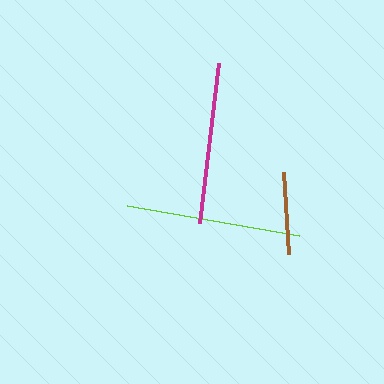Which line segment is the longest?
The lime line is the longest at approximately 174 pixels.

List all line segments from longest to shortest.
From longest to shortest: lime, magenta, brown.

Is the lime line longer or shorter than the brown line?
The lime line is longer than the brown line.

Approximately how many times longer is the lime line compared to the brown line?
The lime line is approximately 2.1 times the length of the brown line.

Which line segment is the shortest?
The brown line is the shortest at approximately 83 pixels.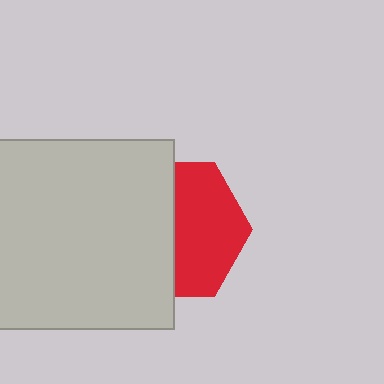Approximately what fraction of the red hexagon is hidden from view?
Roughly 50% of the red hexagon is hidden behind the light gray square.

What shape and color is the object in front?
The object in front is a light gray square.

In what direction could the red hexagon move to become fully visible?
The red hexagon could move right. That would shift it out from behind the light gray square entirely.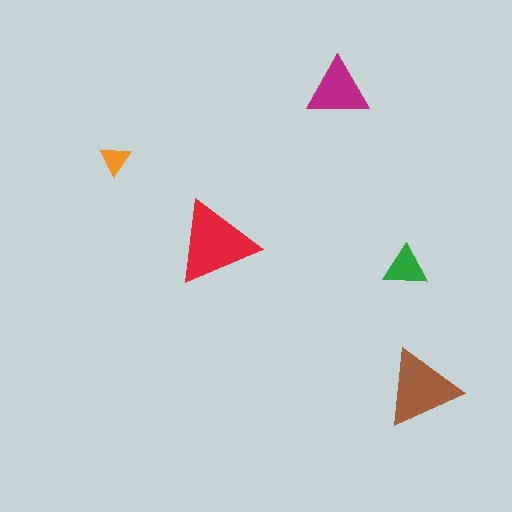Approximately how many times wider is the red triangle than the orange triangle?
About 2.5 times wider.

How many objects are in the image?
There are 5 objects in the image.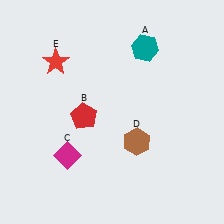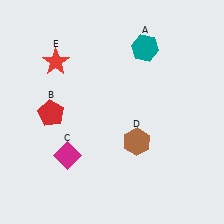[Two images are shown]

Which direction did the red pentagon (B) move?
The red pentagon (B) moved left.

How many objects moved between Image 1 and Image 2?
1 object moved between the two images.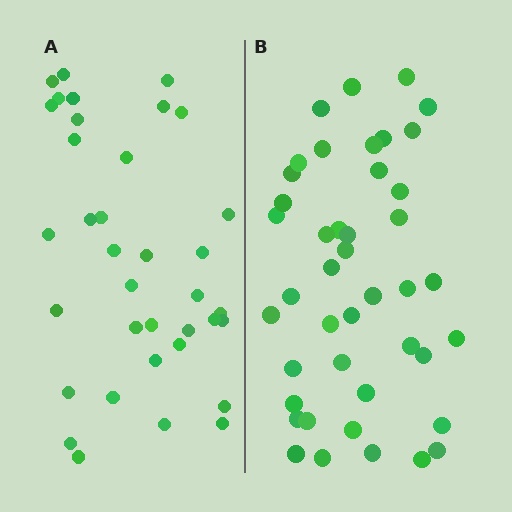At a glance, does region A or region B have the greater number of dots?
Region B (the right region) has more dots.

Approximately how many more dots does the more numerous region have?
Region B has roughly 8 or so more dots than region A.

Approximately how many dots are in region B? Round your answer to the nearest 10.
About 40 dots. (The exact count is 43, which rounds to 40.)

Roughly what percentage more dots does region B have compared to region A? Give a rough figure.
About 20% more.